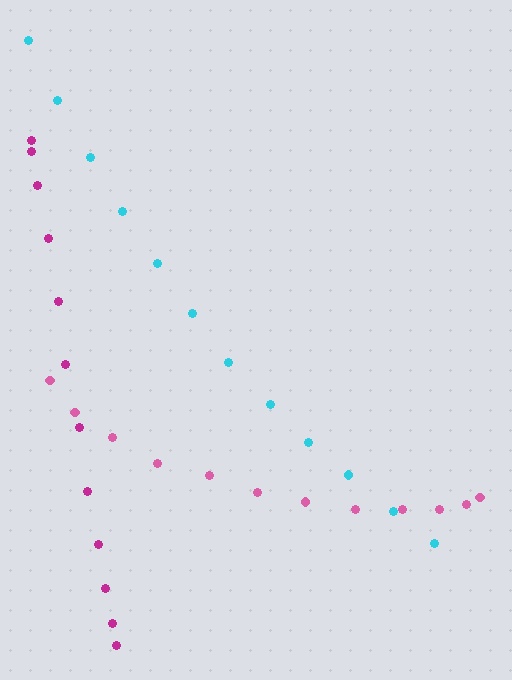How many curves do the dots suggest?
There are 3 distinct paths.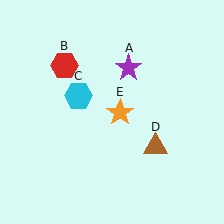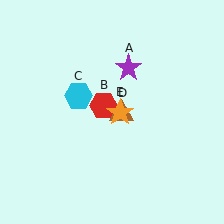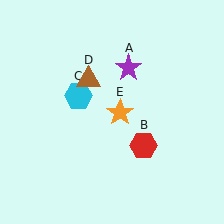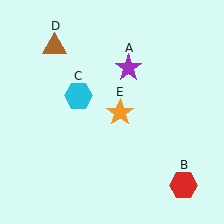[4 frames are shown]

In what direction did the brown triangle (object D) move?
The brown triangle (object D) moved up and to the left.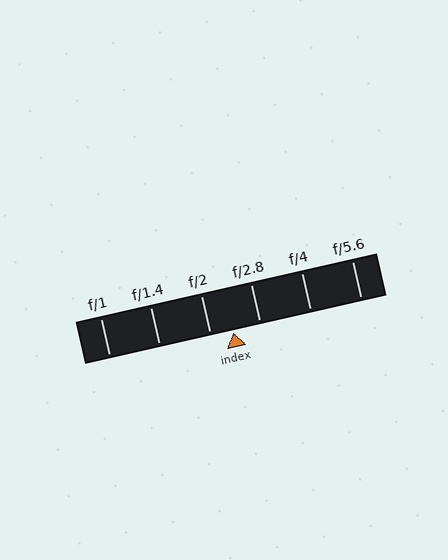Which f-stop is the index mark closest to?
The index mark is closest to f/2.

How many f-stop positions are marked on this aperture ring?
There are 6 f-stop positions marked.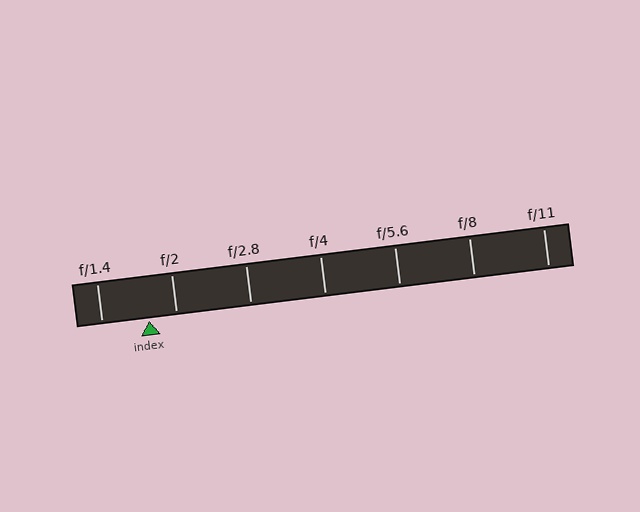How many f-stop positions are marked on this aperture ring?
There are 7 f-stop positions marked.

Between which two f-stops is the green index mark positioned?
The index mark is between f/1.4 and f/2.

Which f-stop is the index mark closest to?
The index mark is closest to f/2.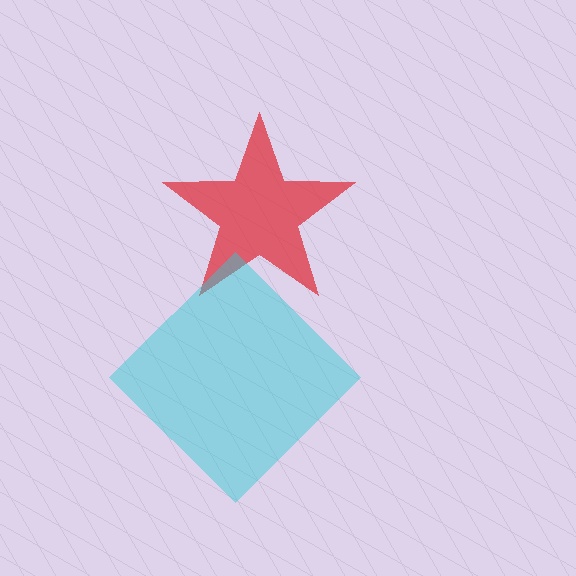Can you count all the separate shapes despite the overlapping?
Yes, there are 2 separate shapes.